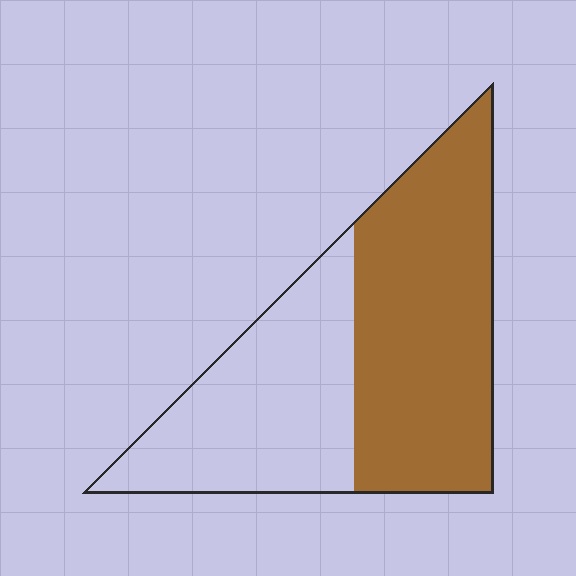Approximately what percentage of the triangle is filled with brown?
Approximately 55%.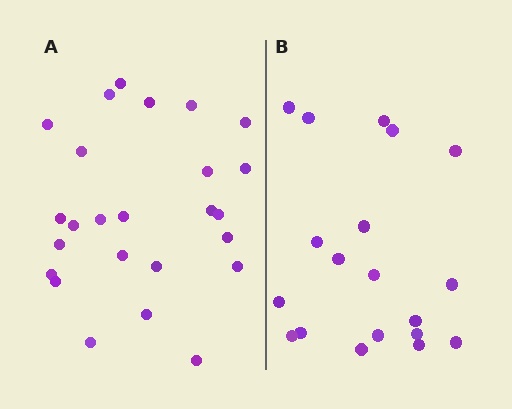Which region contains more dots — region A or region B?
Region A (the left region) has more dots.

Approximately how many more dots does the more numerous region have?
Region A has about 6 more dots than region B.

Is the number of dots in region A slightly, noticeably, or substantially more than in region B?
Region A has noticeably more, but not dramatically so. The ratio is roughly 1.3 to 1.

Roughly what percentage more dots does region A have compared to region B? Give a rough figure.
About 30% more.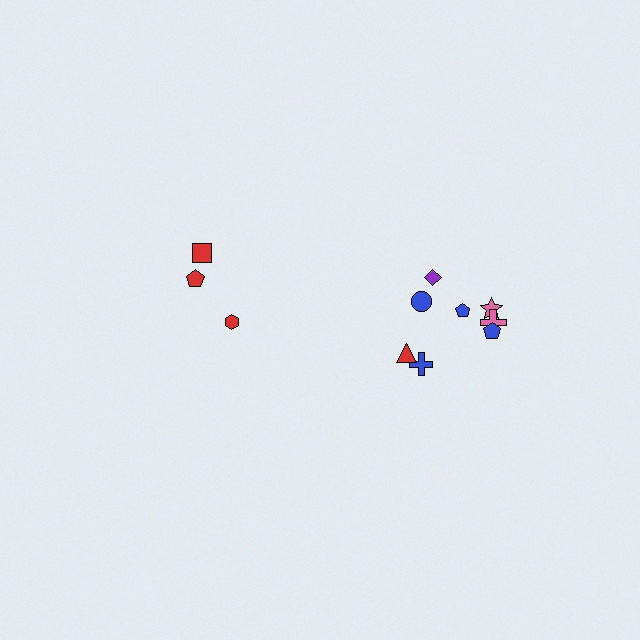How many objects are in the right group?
There are 8 objects.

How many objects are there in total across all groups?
There are 11 objects.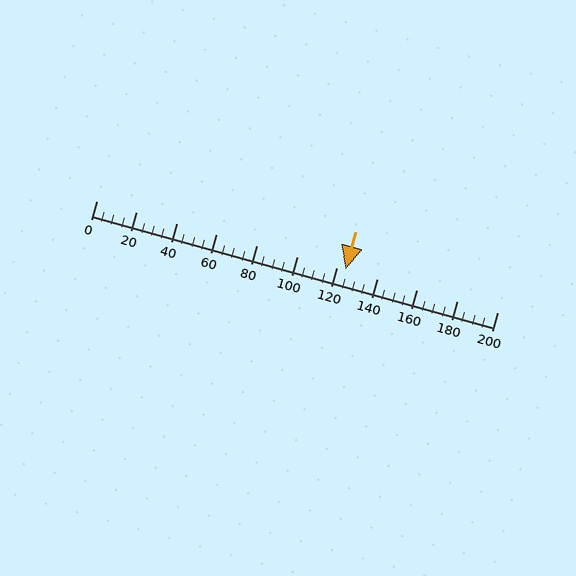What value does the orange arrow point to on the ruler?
The orange arrow points to approximately 124.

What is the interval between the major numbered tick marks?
The major tick marks are spaced 20 units apart.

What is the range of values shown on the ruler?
The ruler shows values from 0 to 200.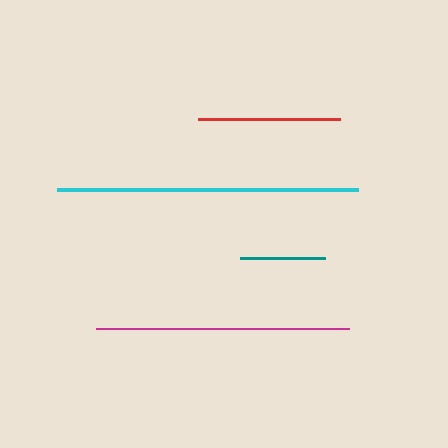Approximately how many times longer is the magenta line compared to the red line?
The magenta line is approximately 1.8 times the length of the red line.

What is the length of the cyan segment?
The cyan segment is approximately 301 pixels long.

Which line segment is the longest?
The cyan line is the longest at approximately 301 pixels.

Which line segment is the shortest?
The teal line is the shortest at approximately 85 pixels.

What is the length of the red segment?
The red segment is approximately 143 pixels long.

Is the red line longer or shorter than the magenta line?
The magenta line is longer than the red line.